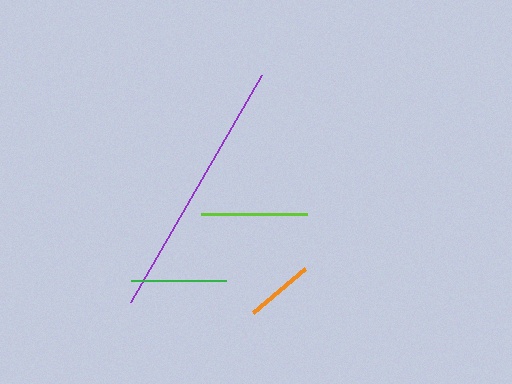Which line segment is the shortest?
The orange line is the shortest at approximately 69 pixels.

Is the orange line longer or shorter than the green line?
The green line is longer than the orange line.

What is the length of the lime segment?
The lime segment is approximately 105 pixels long.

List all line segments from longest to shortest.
From longest to shortest: purple, lime, green, orange.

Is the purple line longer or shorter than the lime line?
The purple line is longer than the lime line.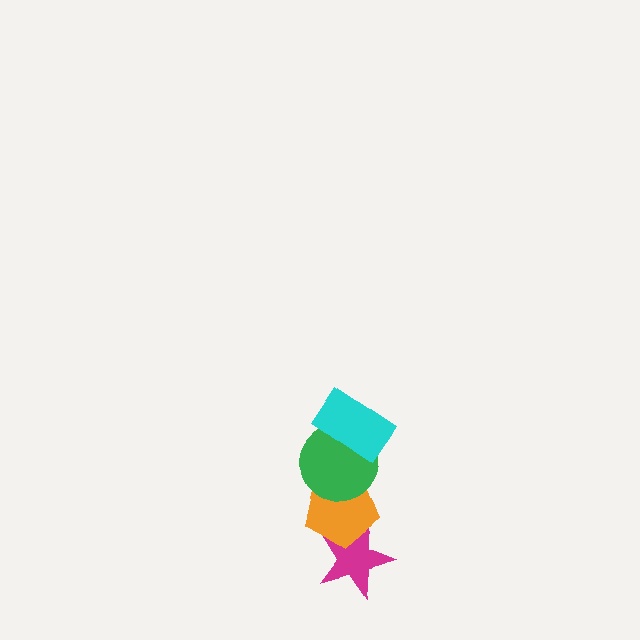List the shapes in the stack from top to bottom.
From top to bottom: the cyan rectangle, the green circle, the orange pentagon, the magenta star.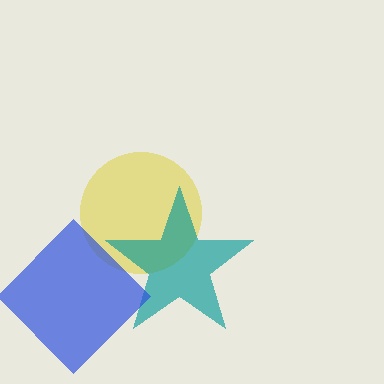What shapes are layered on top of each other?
The layered shapes are: a yellow circle, a teal star, a blue diamond.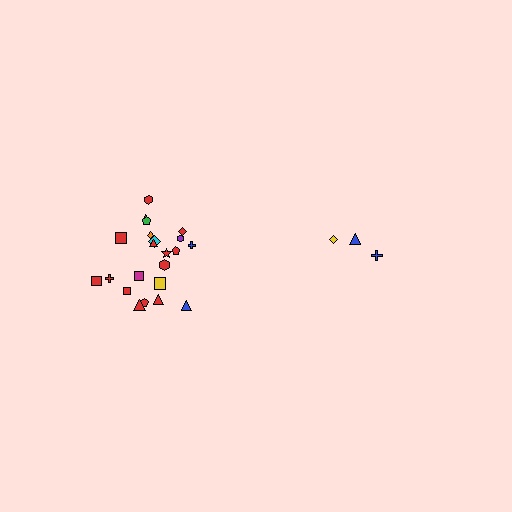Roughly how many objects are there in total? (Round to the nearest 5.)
Roughly 25 objects in total.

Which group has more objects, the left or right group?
The left group.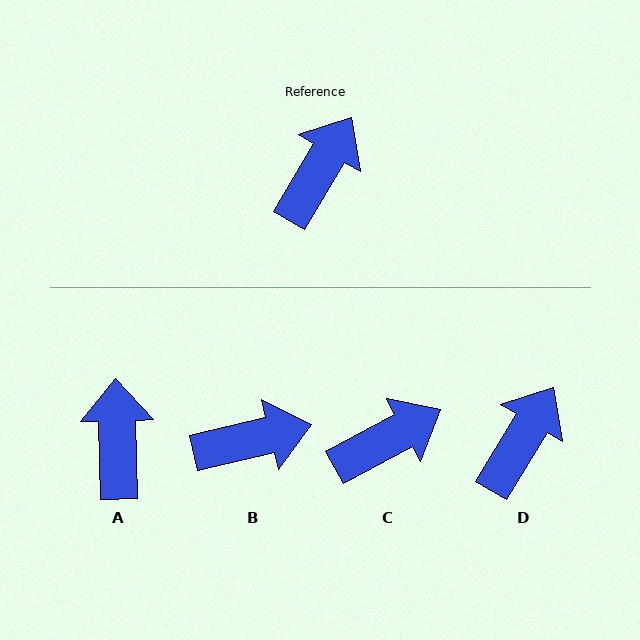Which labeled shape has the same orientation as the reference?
D.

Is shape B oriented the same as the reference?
No, it is off by about 46 degrees.